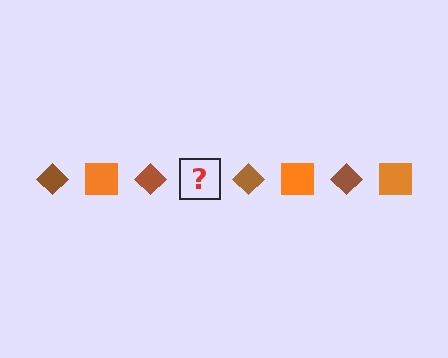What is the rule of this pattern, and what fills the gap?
The rule is that the pattern alternates between brown diamond and orange square. The gap should be filled with an orange square.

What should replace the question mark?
The question mark should be replaced with an orange square.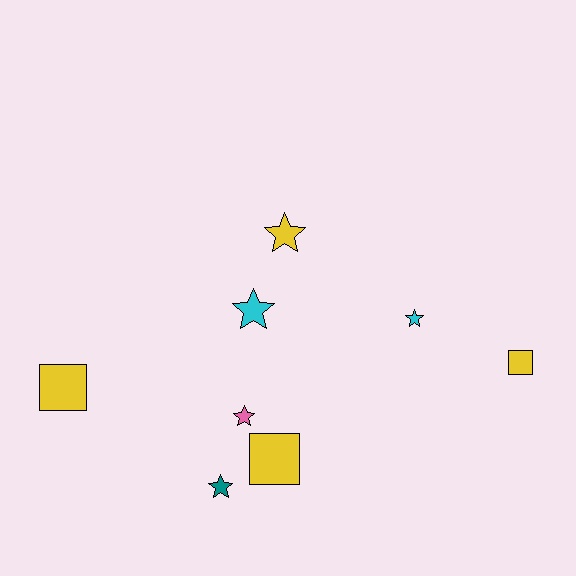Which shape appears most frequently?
Star, with 5 objects.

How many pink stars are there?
There is 1 pink star.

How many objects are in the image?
There are 8 objects.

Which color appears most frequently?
Yellow, with 4 objects.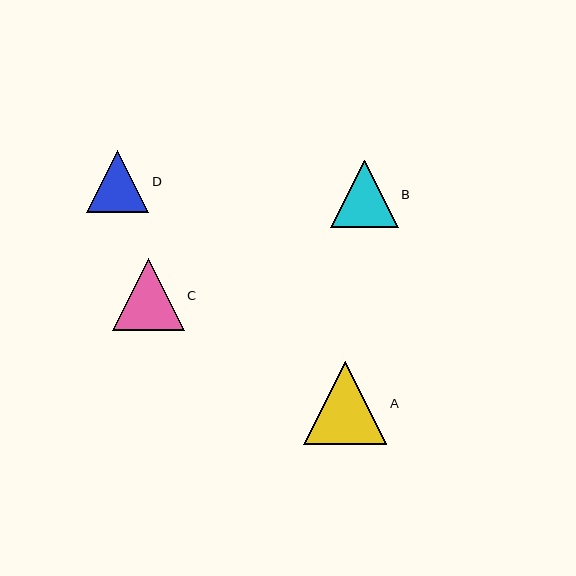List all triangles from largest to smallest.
From largest to smallest: A, C, B, D.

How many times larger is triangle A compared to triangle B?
Triangle A is approximately 1.2 times the size of triangle B.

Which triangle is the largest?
Triangle A is the largest with a size of approximately 83 pixels.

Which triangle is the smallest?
Triangle D is the smallest with a size of approximately 62 pixels.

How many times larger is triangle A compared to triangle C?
Triangle A is approximately 1.2 times the size of triangle C.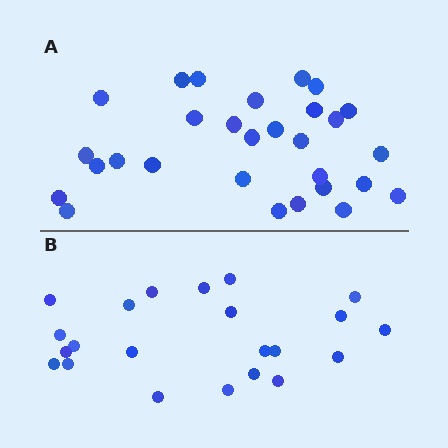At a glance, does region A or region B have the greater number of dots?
Region A (the top region) has more dots.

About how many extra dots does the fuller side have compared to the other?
Region A has roughly 8 or so more dots than region B.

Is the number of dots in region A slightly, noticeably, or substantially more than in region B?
Region A has noticeably more, but not dramatically so. The ratio is roughly 1.3 to 1.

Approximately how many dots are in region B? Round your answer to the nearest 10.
About 20 dots. (The exact count is 22, which rounds to 20.)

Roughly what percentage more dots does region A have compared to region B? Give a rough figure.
About 30% more.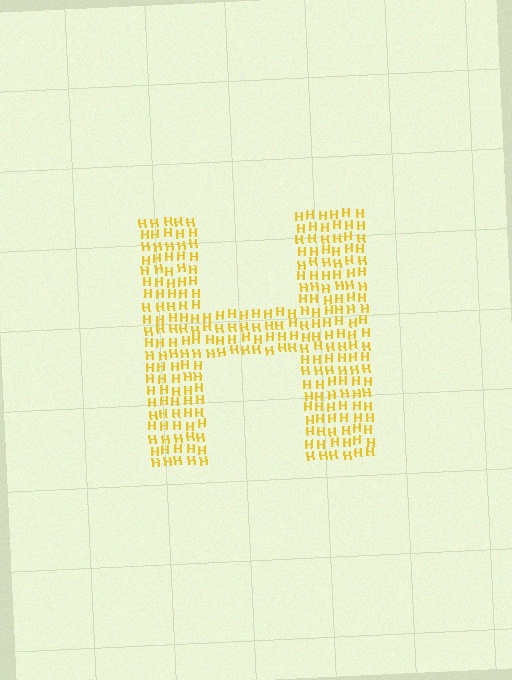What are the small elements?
The small elements are letter H's.